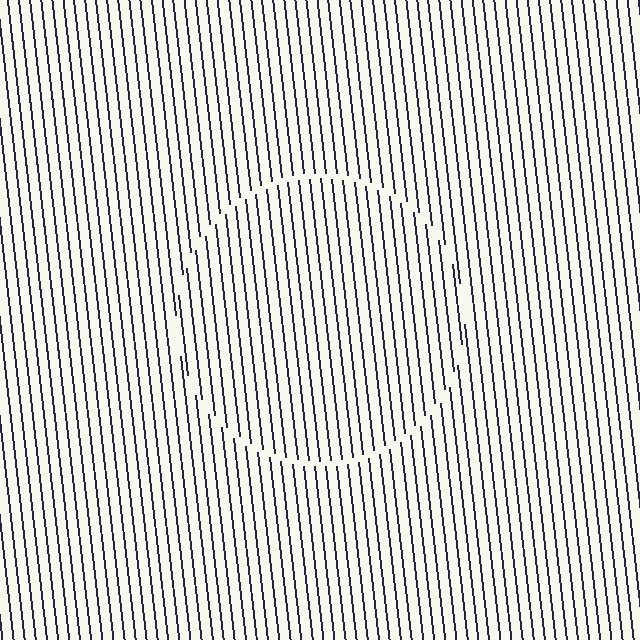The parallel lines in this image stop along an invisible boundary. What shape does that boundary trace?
An illusory circle. The interior of the shape contains the same grating, shifted by half a period — the contour is defined by the phase discontinuity where line-ends from the inner and outer gratings abut.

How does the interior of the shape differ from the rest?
The interior of the shape contains the same grating, shifted by half a period — the contour is defined by the phase discontinuity where line-ends from the inner and outer gratings abut.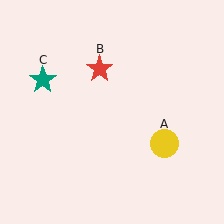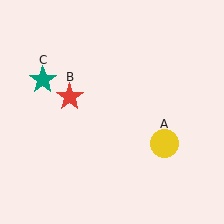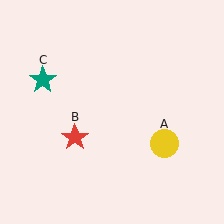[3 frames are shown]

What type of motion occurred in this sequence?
The red star (object B) rotated counterclockwise around the center of the scene.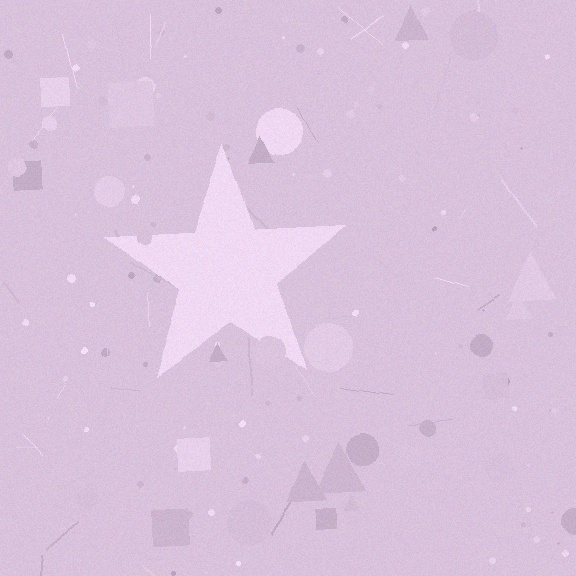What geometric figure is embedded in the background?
A star is embedded in the background.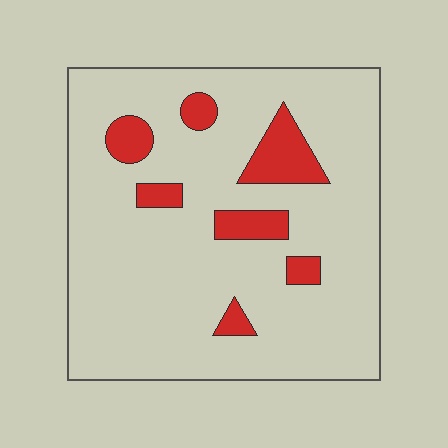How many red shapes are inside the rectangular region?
7.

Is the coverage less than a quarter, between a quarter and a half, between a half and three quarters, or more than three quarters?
Less than a quarter.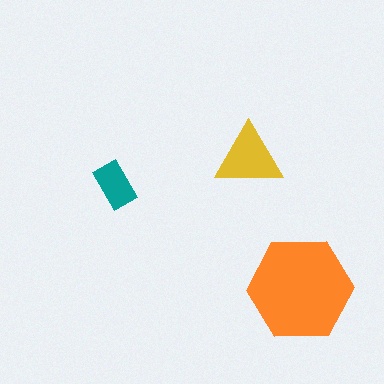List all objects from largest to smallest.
The orange hexagon, the yellow triangle, the teal rectangle.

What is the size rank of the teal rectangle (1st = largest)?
3rd.